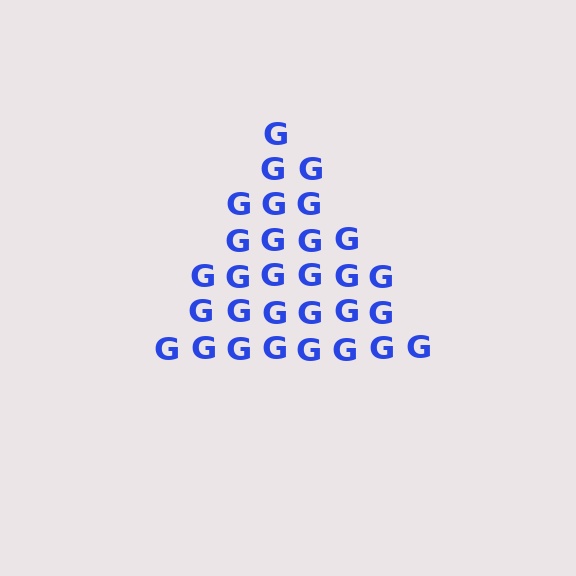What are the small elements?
The small elements are letter G's.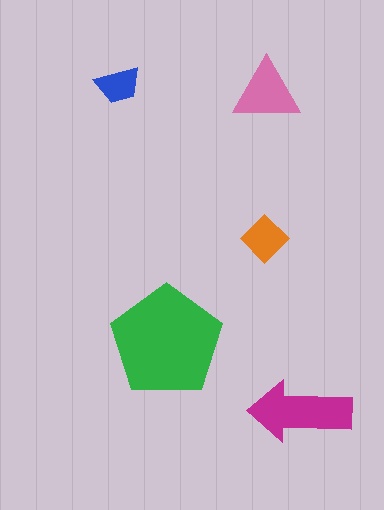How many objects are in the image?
There are 5 objects in the image.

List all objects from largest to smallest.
The green pentagon, the magenta arrow, the pink triangle, the orange diamond, the blue trapezoid.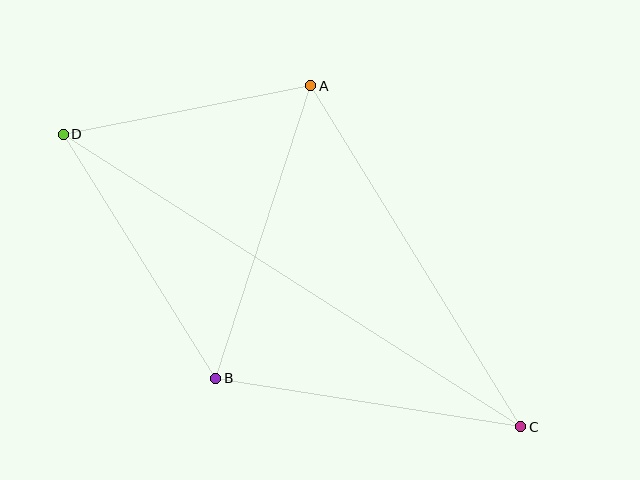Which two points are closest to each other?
Points A and D are closest to each other.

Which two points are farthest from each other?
Points C and D are farthest from each other.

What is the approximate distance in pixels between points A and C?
The distance between A and C is approximately 400 pixels.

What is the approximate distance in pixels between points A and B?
The distance between A and B is approximately 308 pixels.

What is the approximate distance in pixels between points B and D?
The distance between B and D is approximately 288 pixels.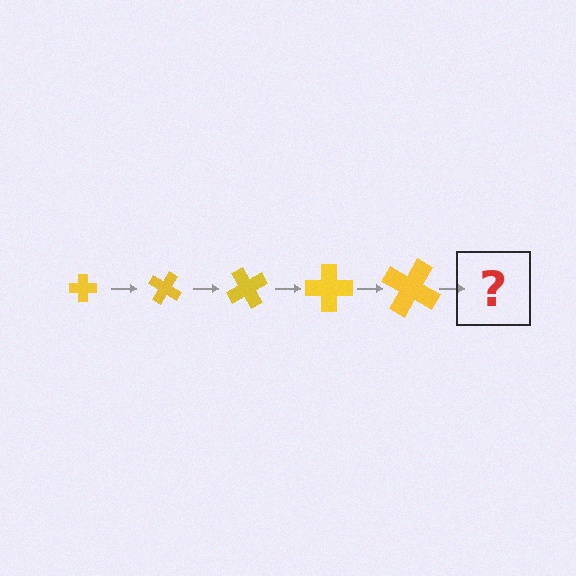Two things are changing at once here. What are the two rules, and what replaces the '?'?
The two rules are that the cross grows larger each step and it rotates 30 degrees each step. The '?' should be a cross, larger than the previous one and rotated 150 degrees from the start.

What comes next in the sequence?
The next element should be a cross, larger than the previous one and rotated 150 degrees from the start.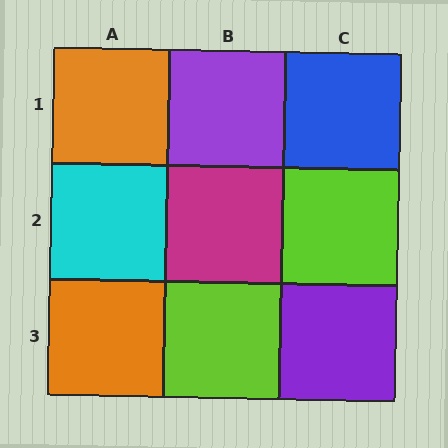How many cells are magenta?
1 cell is magenta.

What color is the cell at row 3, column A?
Orange.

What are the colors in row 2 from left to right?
Cyan, magenta, lime.